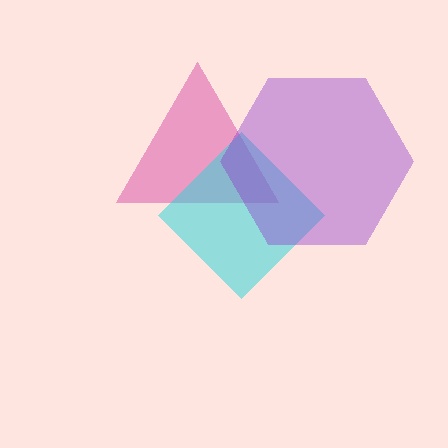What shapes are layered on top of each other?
The layered shapes are: a pink triangle, a cyan diamond, a purple hexagon.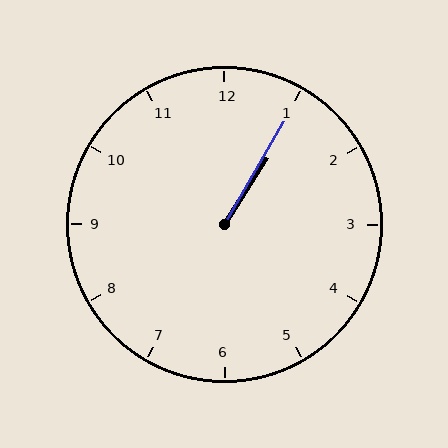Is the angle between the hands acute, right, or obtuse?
It is acute.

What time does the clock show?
1:05.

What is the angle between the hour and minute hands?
Approximately 2 degrees.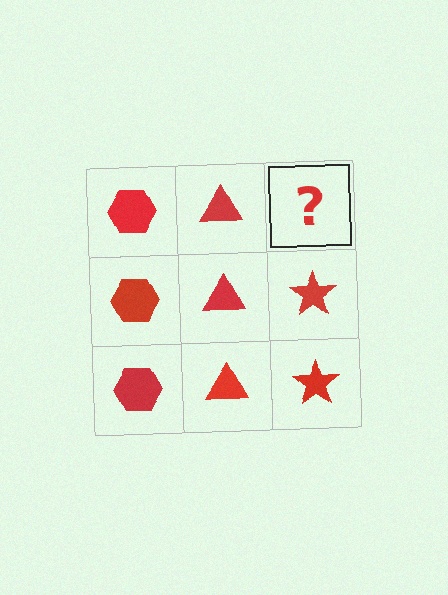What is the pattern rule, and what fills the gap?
The rule is that each column has a consistent shape. The gap should be filled with a red star.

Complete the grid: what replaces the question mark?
The question mark should be replaced with a red star.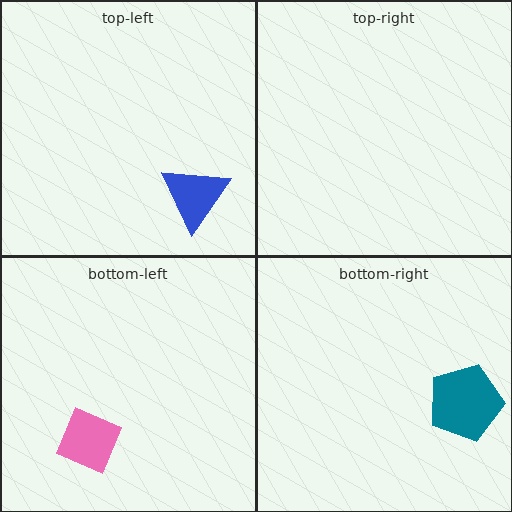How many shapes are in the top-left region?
1.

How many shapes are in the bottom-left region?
1.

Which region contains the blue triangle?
The top-left region.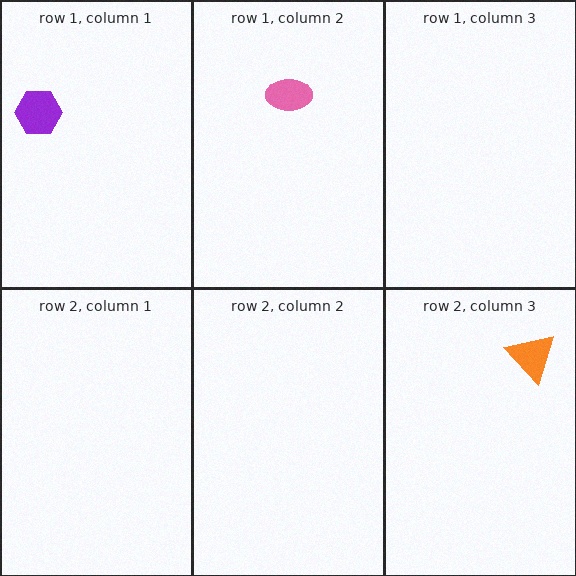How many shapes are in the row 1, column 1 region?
1.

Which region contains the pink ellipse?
The row 1, column 2 region.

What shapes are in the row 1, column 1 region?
The purple hexagon.